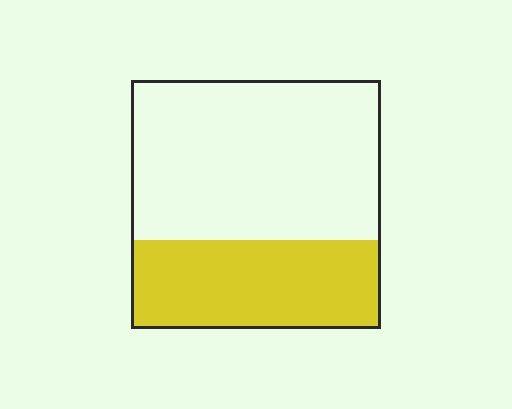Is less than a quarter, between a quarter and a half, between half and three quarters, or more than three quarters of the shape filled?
Between a quarter and a half.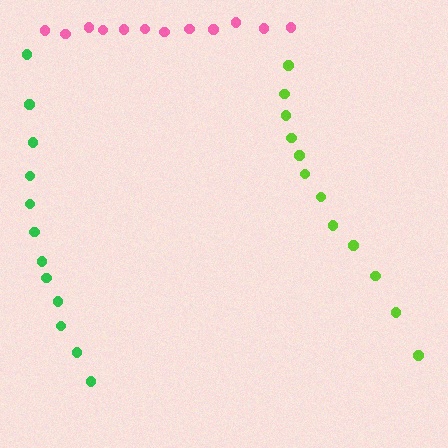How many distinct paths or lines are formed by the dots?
There are 3 distinct paths.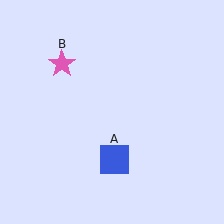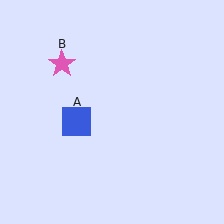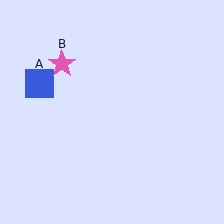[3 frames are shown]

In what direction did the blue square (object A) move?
The blue square (object A) moved up and to the left.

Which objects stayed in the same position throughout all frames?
Pink star (object B) remained stationary.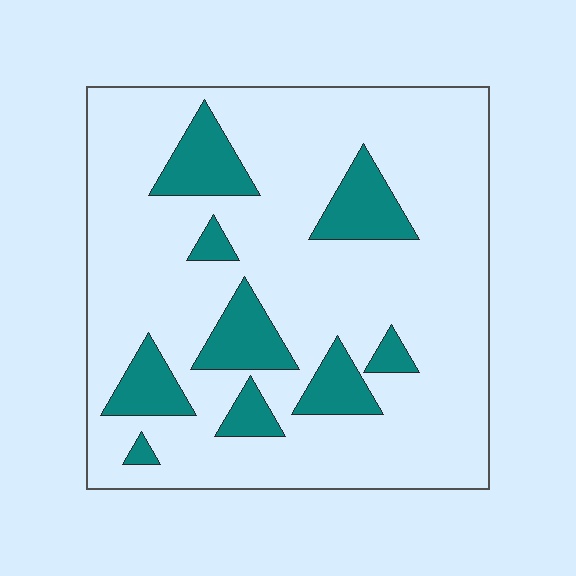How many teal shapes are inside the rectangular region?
9.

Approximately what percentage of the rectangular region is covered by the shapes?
Approximately 20%.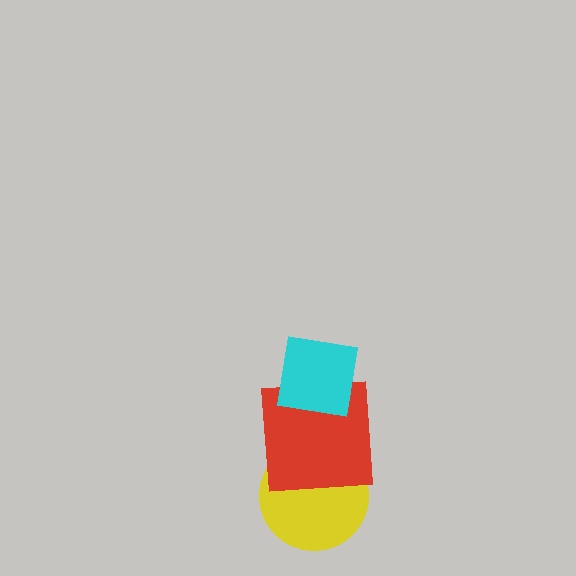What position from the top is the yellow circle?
The yellow circle is 3rd from the top.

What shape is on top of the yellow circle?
The red square is on top of the yellow circle.